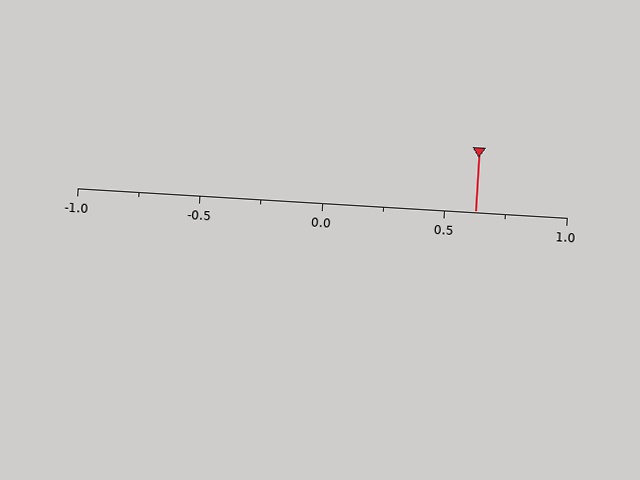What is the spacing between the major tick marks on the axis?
The major ticks are spaced 0.5 apart.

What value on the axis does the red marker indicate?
The marker indicates approximately 0.62.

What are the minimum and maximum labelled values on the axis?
The axis runs from -1.0 to 1.0.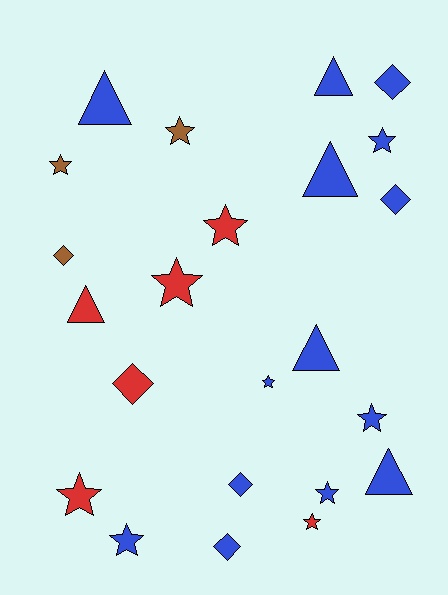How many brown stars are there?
There are 2 brown stars.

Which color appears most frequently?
Blue, with 14 objects.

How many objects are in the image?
There are 23 objects.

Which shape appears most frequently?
Star, with 11 objects.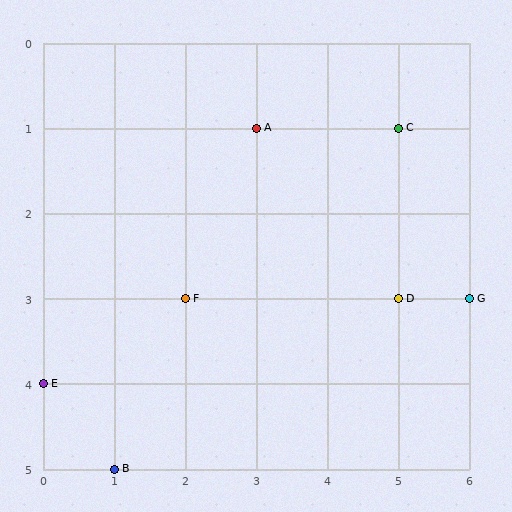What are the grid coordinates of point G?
Point G is at grid coordinates (6, 3).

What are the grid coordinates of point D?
Point D is at grid coordinates (5, 3).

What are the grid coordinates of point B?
Point B is at grid coordinates (1, 5).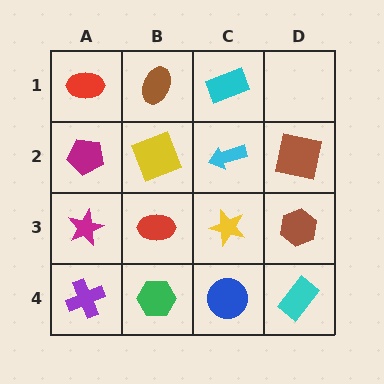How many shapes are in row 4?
4 shapes.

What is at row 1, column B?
A brown ellipse.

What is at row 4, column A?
A purple cross.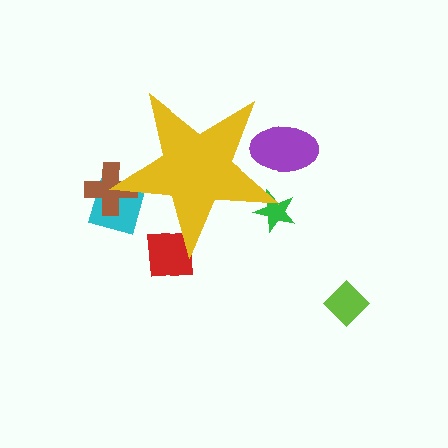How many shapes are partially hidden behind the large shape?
5 shapes are partially hidden.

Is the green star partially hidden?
Yes, the green star is partially hidden behind the yellow star.